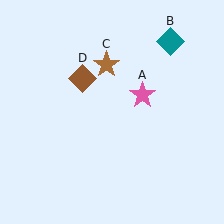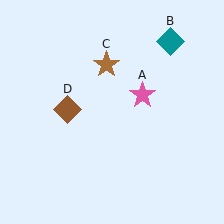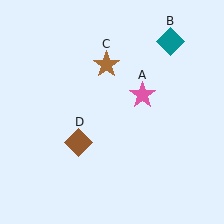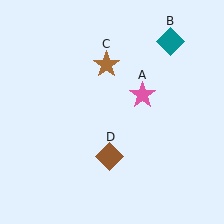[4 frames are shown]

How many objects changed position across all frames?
1 object changed position: brown diamond (object D).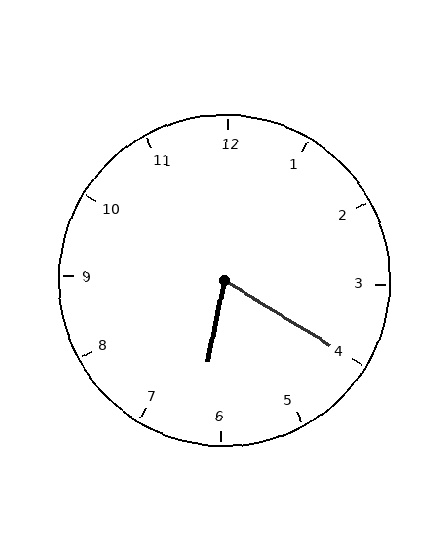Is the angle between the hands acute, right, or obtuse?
It is acute.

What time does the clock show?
6:20.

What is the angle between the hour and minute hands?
Approximately 70 degrees.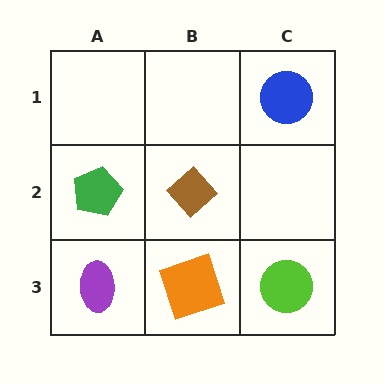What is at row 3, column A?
A purple ellipse.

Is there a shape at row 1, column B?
No, that cell is empty.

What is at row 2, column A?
A green pentagon.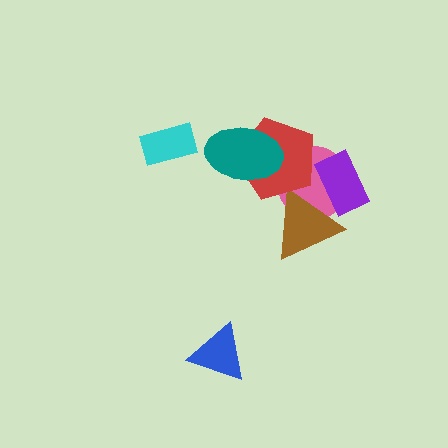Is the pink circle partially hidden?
Yes, it is partially covered by another shape.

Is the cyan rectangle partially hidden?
No, no other shape covers it.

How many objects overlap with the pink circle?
3 objects overlap with the pink circle.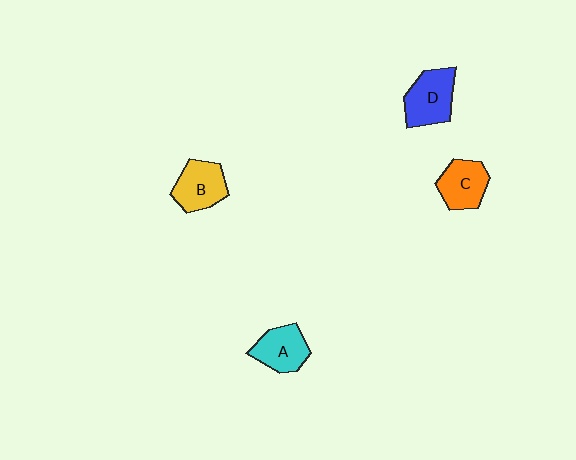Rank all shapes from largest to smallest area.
From largest to smallest: D (blue), B (yellow), A (cyan), C (orange).